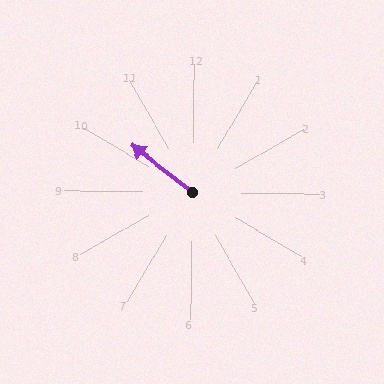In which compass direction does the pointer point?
Northwest.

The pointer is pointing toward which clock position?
Roughly 10 o'clock.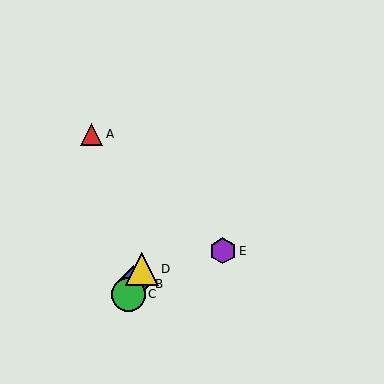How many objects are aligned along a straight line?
3 objects (B, C, D) are aligned along a straight line.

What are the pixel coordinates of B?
Object B is at (134, 284).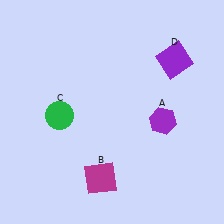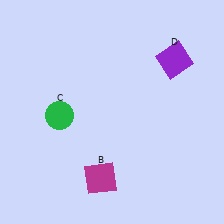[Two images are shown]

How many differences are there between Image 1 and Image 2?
There is 1 difference between the two images.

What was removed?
The purple hexagon (A) was removed in Image 2.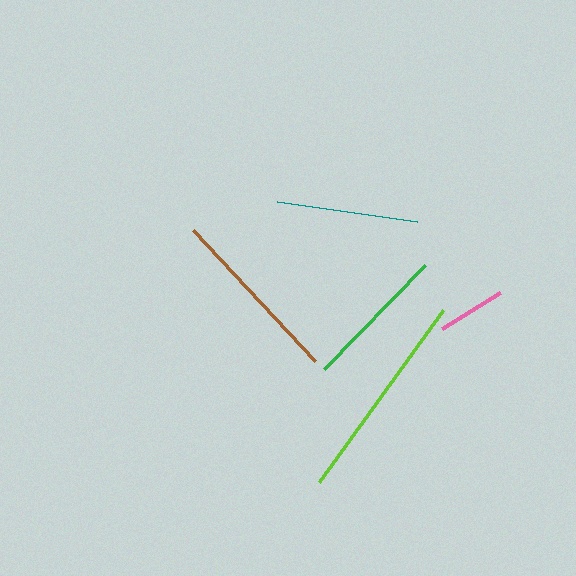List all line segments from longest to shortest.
From longest to shortest: lime, brown, green, teal, pink.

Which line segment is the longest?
The lime line is the longest at approximately 211 pixels.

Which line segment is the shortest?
The pink line is the shortest at approximately 68 pixels.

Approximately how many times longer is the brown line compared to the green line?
The brown line is approximately 1.2 times the length of the green line.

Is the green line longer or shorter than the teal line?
The green line is longer than the teal line.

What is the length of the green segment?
The green segment is approximately 145 pixels long.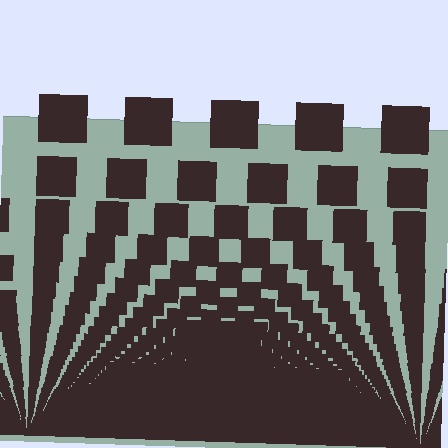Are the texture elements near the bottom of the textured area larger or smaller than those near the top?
Smaller. The gradient is inverted — elements near the bottom are smaller and denser.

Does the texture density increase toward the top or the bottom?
Density increases toward the bottom.